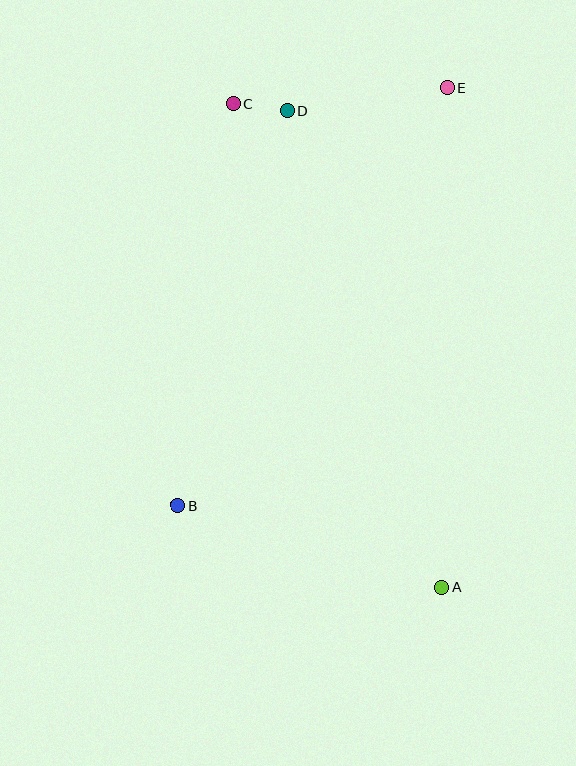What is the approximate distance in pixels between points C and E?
The distance between C and E is approximately 215 pixels.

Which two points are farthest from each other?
Points A and C are farthest from each other.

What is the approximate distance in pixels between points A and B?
The distance between A and B is approximately 276 pixels.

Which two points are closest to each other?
Points C and D are closest to each other.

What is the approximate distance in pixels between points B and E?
The distance between B and E is approximately 497 pixels.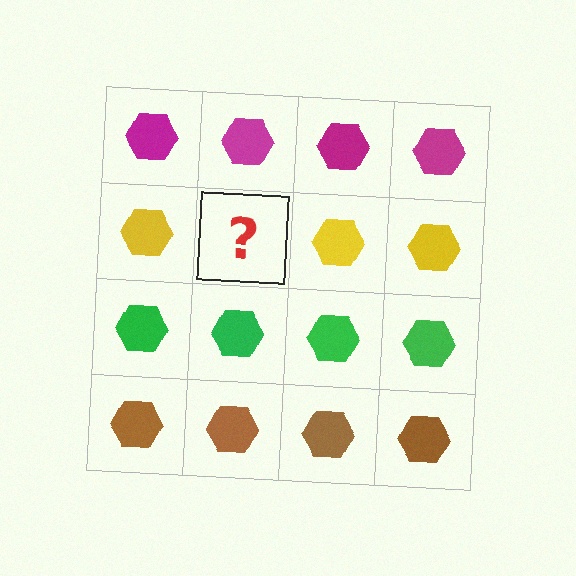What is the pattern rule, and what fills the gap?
The rule is that each row has a consistent color. The gap should be filled with a yellow hexagon.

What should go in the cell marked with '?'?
The missing cell should contain a yellow hexagon.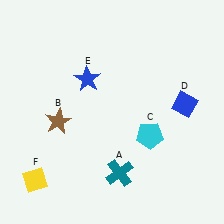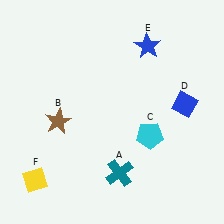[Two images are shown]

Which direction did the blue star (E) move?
The blue star (E) moved right.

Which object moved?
The blue star (E) moved right.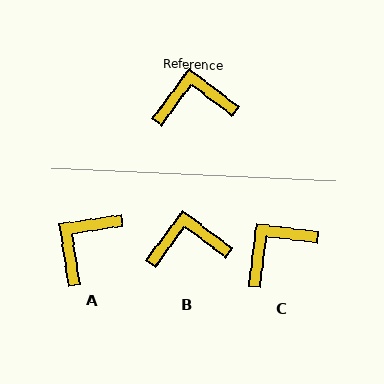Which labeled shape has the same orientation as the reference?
B.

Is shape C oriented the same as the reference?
No, it is off by about 30 degrees.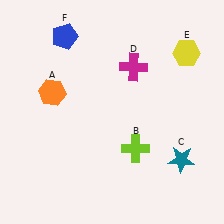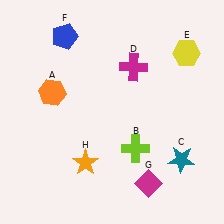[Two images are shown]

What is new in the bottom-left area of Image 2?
An orange star (H) was added in the bottom-left area of Image 2.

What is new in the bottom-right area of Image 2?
A magenta diamond (G) was added in the bottom-right area of Image 2.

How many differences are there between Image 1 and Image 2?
There are 2 differences between the two images.